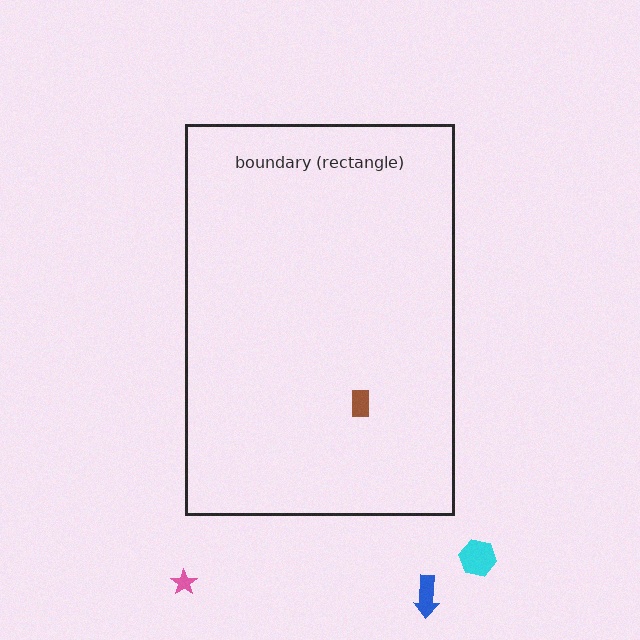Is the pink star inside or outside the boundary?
Outside.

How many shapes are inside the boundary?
1 inside, 3 outside.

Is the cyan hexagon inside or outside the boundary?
Outside.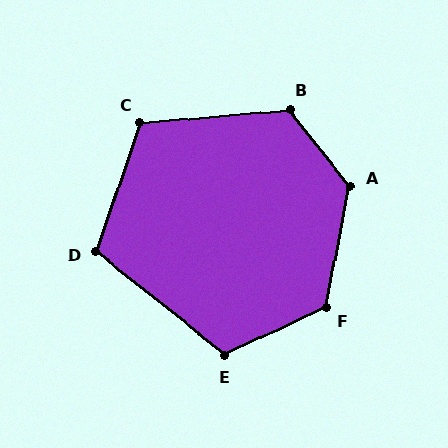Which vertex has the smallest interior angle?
D, at approximately 110 degrees.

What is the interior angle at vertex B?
Approximately 124 degrees (obtuse).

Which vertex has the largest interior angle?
A, at approximately 130 degrees.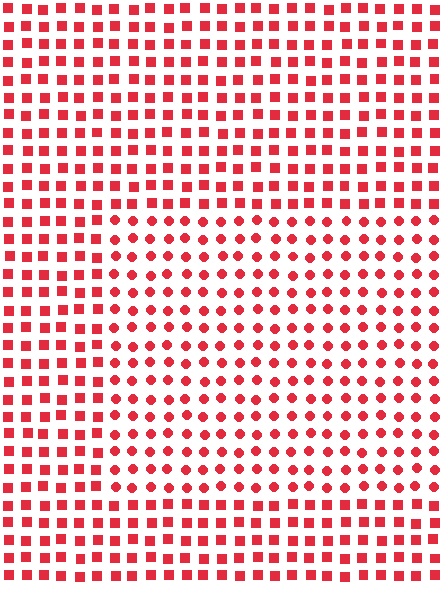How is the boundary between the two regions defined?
The boundary is defined by a change in element shape: circles inside vs. squares outside. All elements share the same color and spacing.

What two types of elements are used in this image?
The image uses circles inside the rectangle region and squares outside it.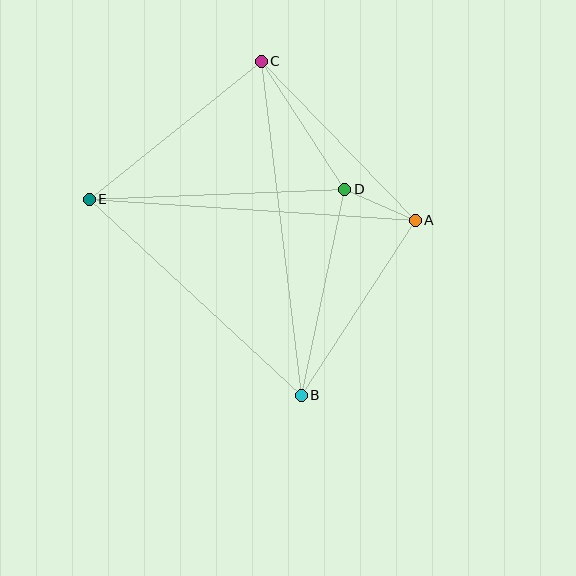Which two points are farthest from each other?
Points B and C are farthest from each other.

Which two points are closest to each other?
Points A and D are closest to each other.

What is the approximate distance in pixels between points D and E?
The distance between D and E is approximately 255 pixels.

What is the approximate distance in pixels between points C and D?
The distance between C and D is approximately 153 pixels.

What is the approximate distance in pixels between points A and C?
The distance between A and C is approximately 221 pixels.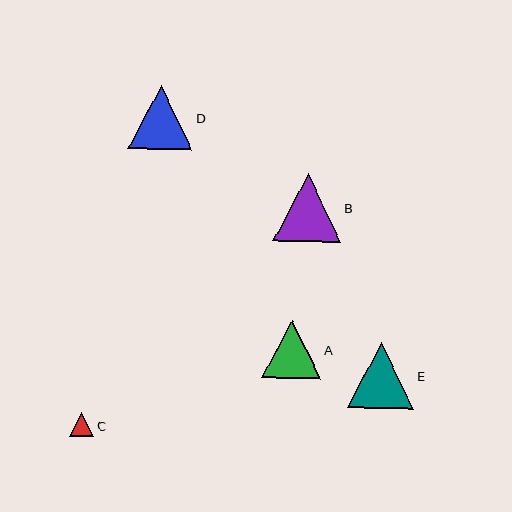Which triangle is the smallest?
Triangle C is the smallest with a size of approximately 24 pixels.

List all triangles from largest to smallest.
From largest to smallest: B, E, D, A, C.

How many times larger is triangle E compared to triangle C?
Triangle E is approximately 2.7 times the size of triangle C.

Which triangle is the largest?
Triangle B is the largest with a size of approximately 68 pixels.